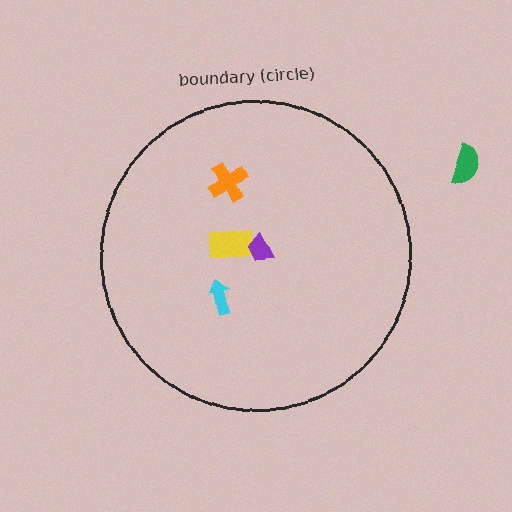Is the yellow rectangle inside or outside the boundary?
Inside.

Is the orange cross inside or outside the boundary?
Inside.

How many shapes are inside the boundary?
4 inside, 1 outside.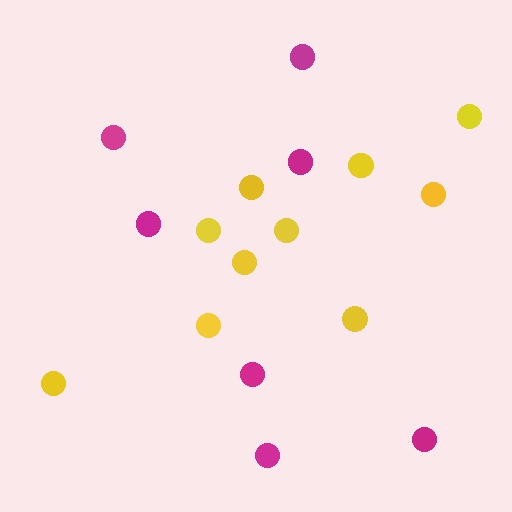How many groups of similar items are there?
There are 2 groups: one group of yellow circles (10) and one group of magenta circles (7).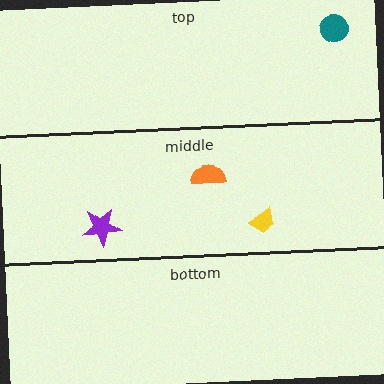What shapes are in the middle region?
The yellow trapezoid, the orange semicircle, the purple star.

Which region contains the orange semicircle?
The middle region.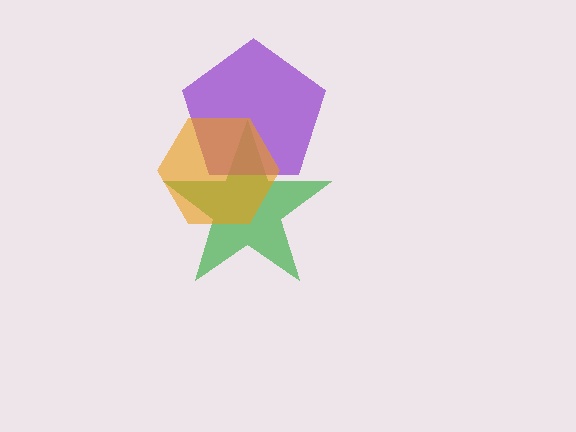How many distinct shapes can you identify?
There are 3 distinct shapes: a green star, a purple pentagon, an orange hexagon.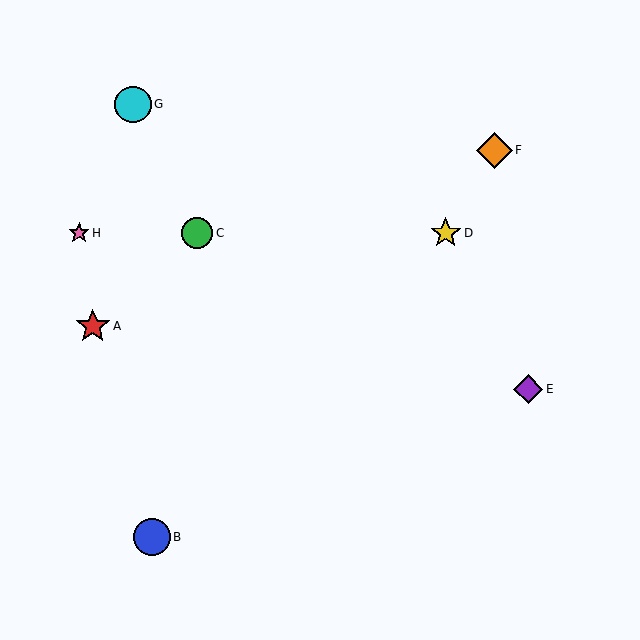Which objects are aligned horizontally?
Objects C, D, H are aligned horizontally.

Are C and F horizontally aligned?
No, C is at y≈233 and F is at y≈150.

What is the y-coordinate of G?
Object G is at y≈104.